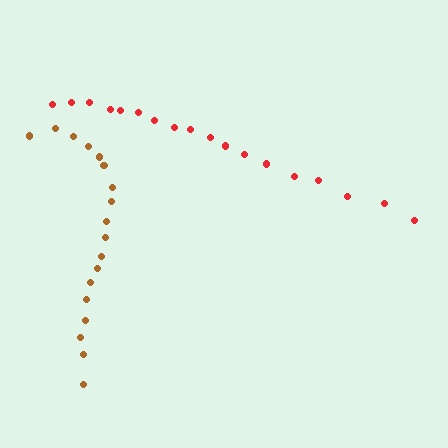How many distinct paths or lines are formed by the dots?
There are 2 distinct paths.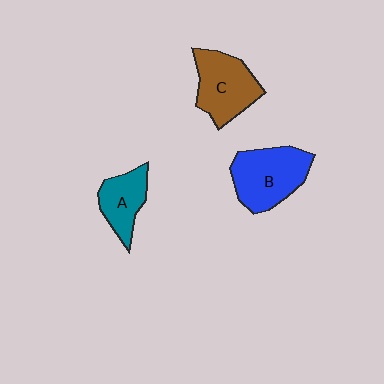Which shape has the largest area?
Shape B (blue).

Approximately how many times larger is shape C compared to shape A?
Approximately 1.4 times.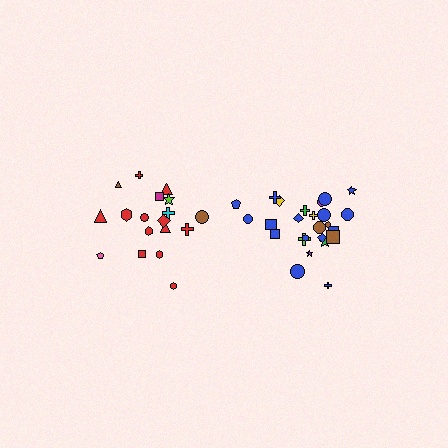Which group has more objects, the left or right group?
The right group.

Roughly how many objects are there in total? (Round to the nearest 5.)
Roughly 45 objects in total.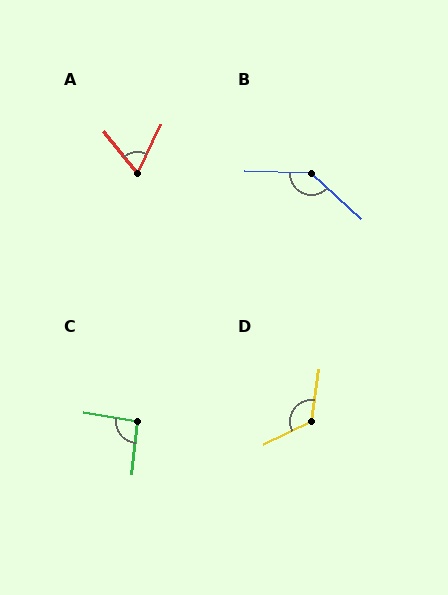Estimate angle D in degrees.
Approximately 125 degrees.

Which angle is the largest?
B, at approximately 140 degrees.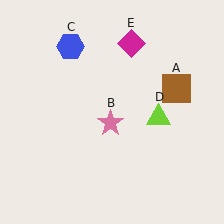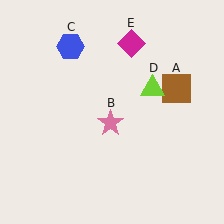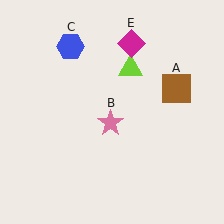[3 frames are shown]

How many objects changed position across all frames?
1 object changed position: lime triangle (object D).